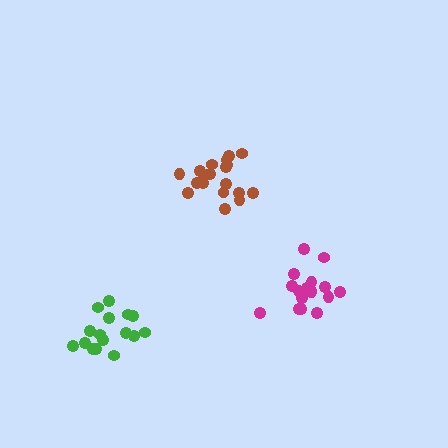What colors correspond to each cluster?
The clusters are colored: magenta, brown, green.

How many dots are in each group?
Group 1: 17 dots, Group 2: 20 dots, Group 3: 16 dots (53 total).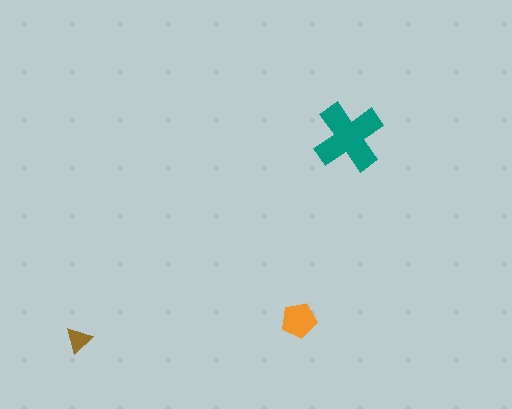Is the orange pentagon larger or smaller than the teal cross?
Smaller.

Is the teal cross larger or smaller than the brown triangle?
Larger.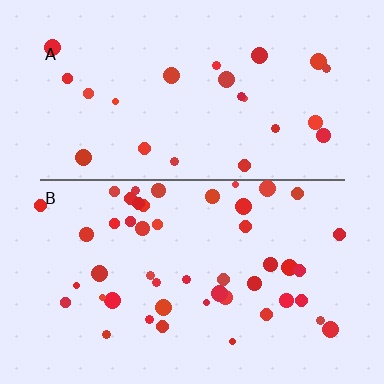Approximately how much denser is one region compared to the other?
Approximately 2.0× — region B over region A.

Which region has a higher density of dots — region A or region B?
B (the bottom).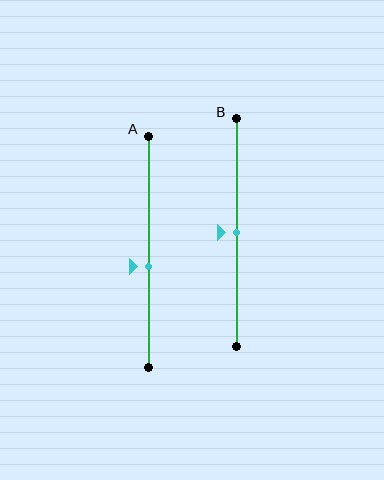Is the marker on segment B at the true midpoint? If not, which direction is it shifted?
Yes, the marker on segment B is at the true midpoint.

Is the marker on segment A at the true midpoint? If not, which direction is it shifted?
No, the marker on segment A is shifted downward by about 6% of the segment length.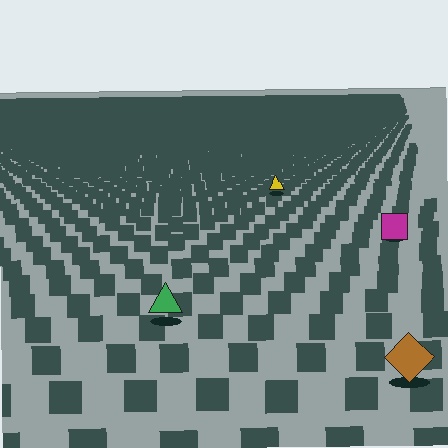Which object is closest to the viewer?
The brown diamond is closest. The texture marks near it are larger and more spread out.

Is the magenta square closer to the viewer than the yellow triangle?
Yes. The magenta square is closer — you can tell from the texture gradient: the ground texture is coarser near it.